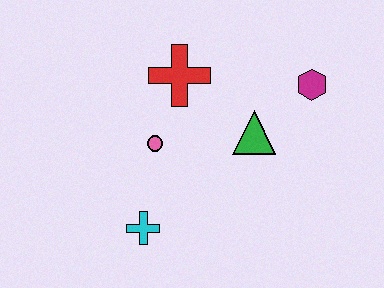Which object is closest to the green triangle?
The magenta hexagon is closest to the green triangle.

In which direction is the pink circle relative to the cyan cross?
The pink circle is above the cyan cross.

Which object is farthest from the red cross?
The cyan cross is farthest from the red cross.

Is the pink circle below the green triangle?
Yes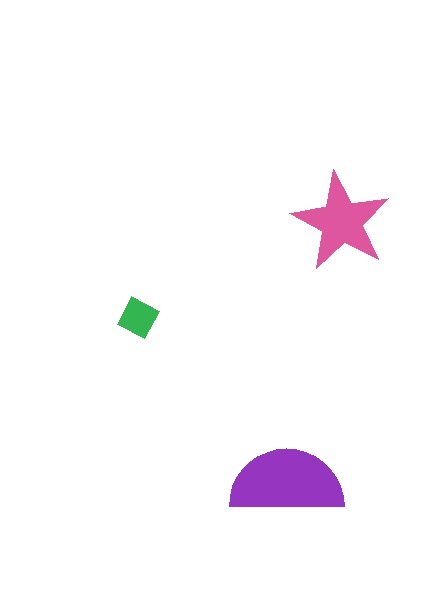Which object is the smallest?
The green diamond.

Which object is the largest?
The purple semicircle.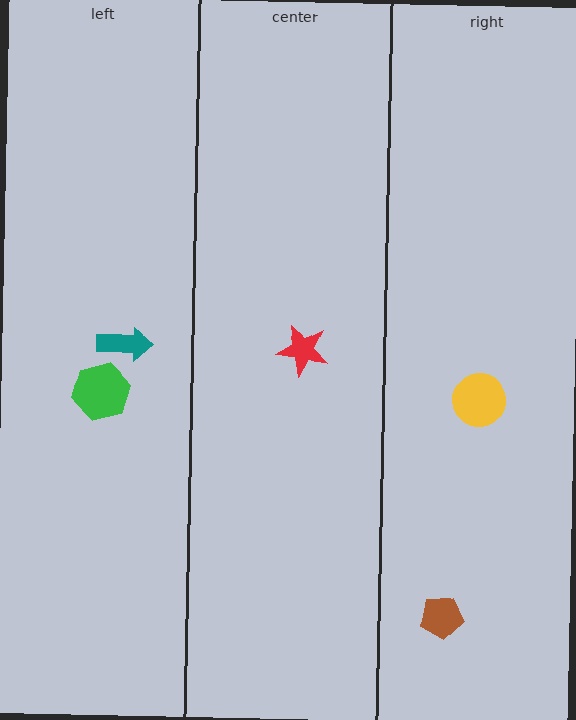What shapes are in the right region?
The brown pentagon, the yellow circle.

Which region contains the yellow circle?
The right region.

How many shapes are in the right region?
2.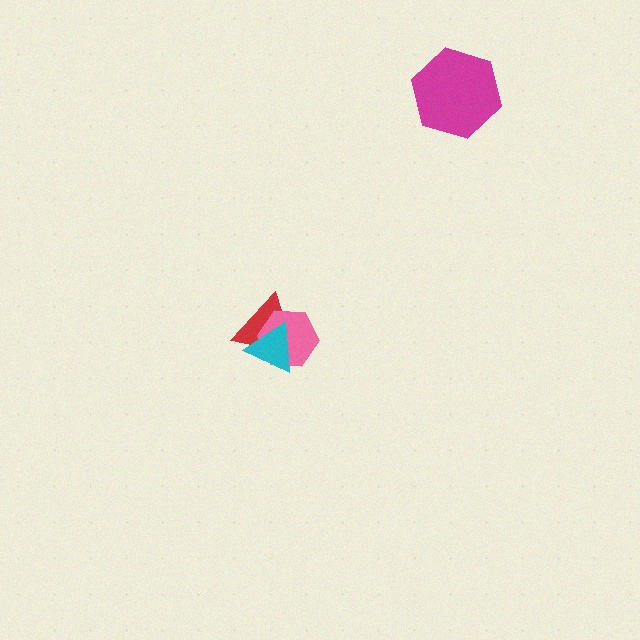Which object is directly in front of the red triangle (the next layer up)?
The pink hexagon is directly in front of the red triangle.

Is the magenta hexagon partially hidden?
No, no other shape covers it.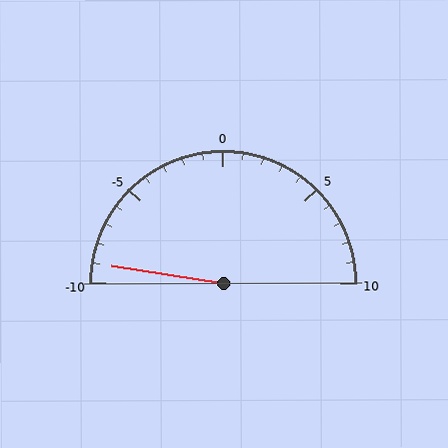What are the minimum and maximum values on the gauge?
The gauge ranges from -10 to 10.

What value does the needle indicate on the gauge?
The needle indicates approximately -9.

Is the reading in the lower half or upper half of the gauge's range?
The reading is in the lower half of the range (-10 to 10).